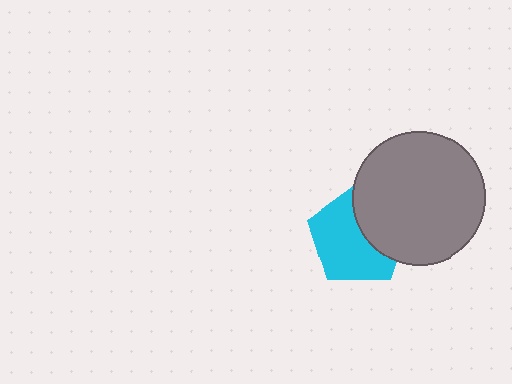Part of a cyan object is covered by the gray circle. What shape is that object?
It is a pentagon.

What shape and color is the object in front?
The object in front is a gray circle.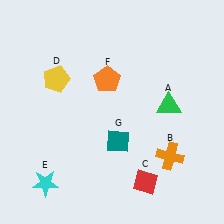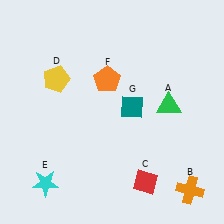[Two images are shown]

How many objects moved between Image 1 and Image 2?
2 objects moved between the two images.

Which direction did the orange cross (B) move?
The orange cross (B) moved down.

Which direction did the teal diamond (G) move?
The teal diamond (G) moved up.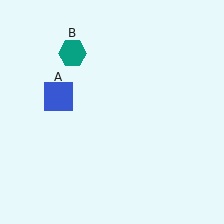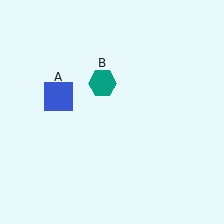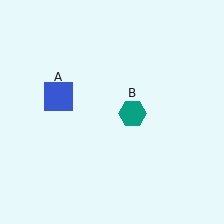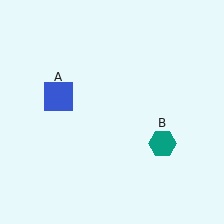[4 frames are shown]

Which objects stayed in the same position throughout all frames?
Blue square (object A) remained stationary.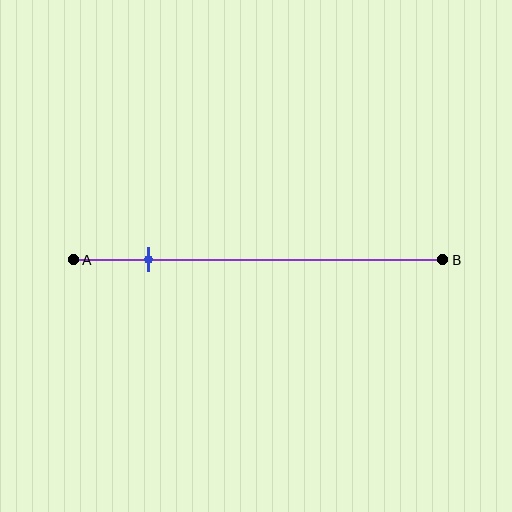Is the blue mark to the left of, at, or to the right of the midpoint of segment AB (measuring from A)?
The blue mark is to the left of the midpoint of segment AB.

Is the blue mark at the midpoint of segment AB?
No, the mark is at about 20% from A, not at the 50% midpoint.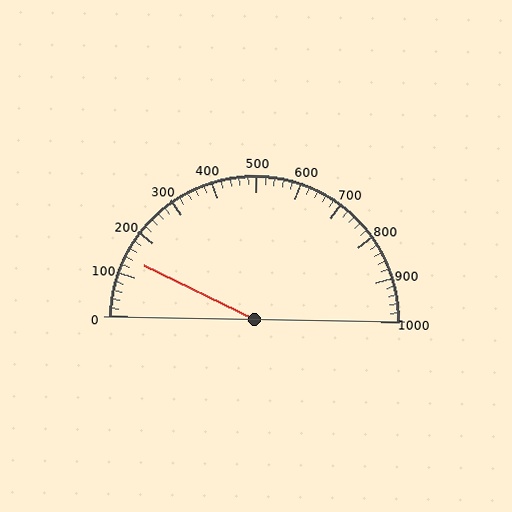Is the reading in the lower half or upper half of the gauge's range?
The reading is in the lower half of the range (0 to 1000).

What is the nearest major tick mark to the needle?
The nearest major tick mark is 100.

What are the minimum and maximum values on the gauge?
The gauge ranges from 0 to 1000.